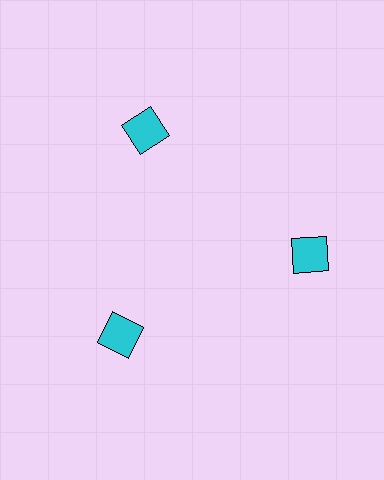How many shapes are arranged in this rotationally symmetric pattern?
There are 3 shapes, arranged in 3 groups of 1.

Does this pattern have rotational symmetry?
Yes, this pattern has 3-fold rotational symmetry. It looks the same after rotating 120 degrees around the center.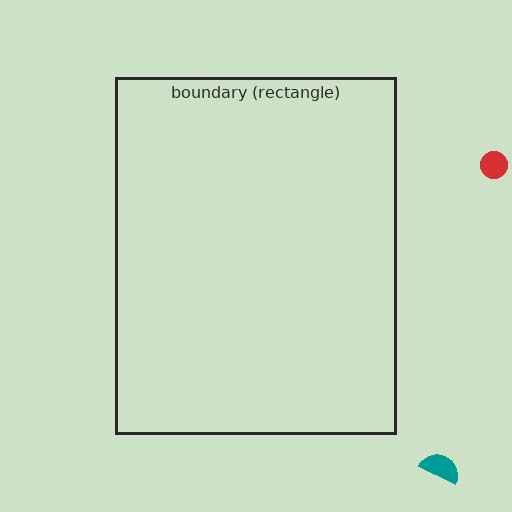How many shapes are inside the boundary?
0 inside, 2 outside.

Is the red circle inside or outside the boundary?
Outside.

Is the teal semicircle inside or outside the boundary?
Outside.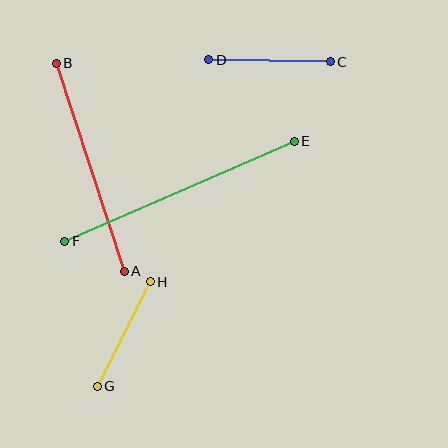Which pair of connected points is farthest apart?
Points E and F are farthest apart.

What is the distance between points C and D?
The distance is approximately 122 pixels.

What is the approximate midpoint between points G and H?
The midpoint is at approximately (124, 334) pixels.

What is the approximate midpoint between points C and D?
The midpoint is at approximately (270, 61) pixels.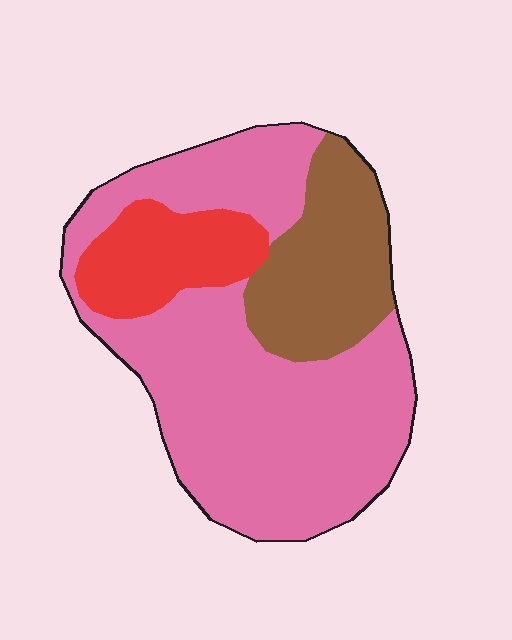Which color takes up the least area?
Red, at roughly 15%.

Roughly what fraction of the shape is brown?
Brown covers about 20% of the shape.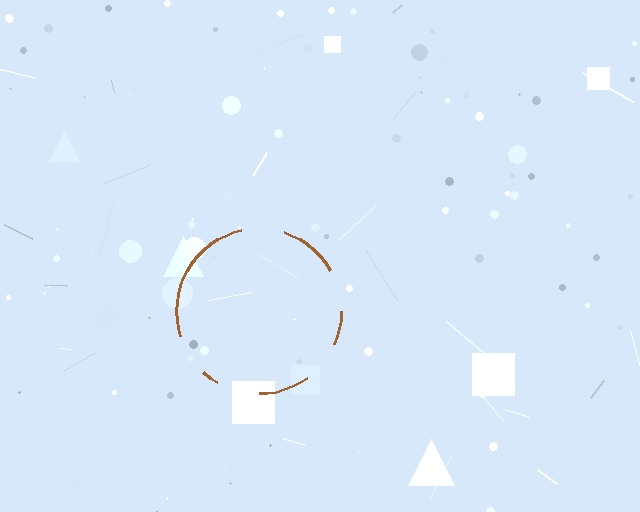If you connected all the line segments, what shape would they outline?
They would outline a circle.